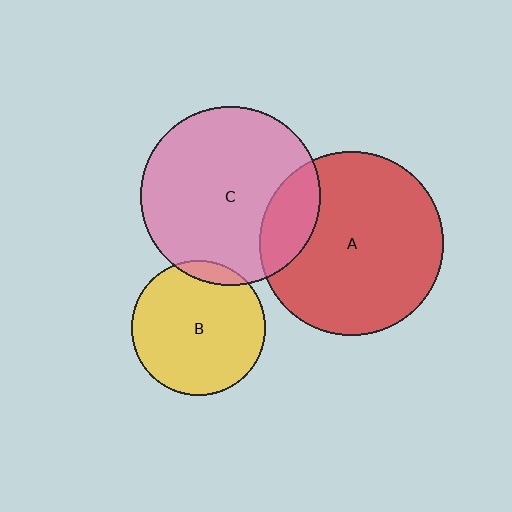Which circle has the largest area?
Circle A (red).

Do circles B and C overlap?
Yes.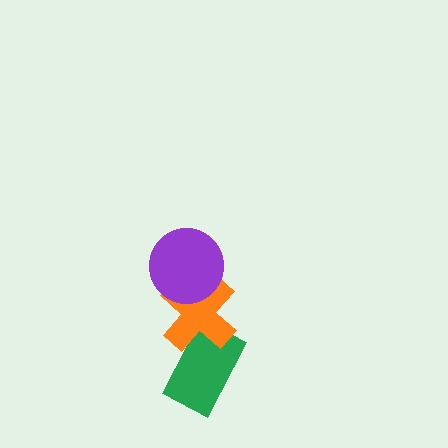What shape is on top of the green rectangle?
The orange cross is on top of the green rectangle.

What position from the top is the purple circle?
The purple circle is 1st from the top.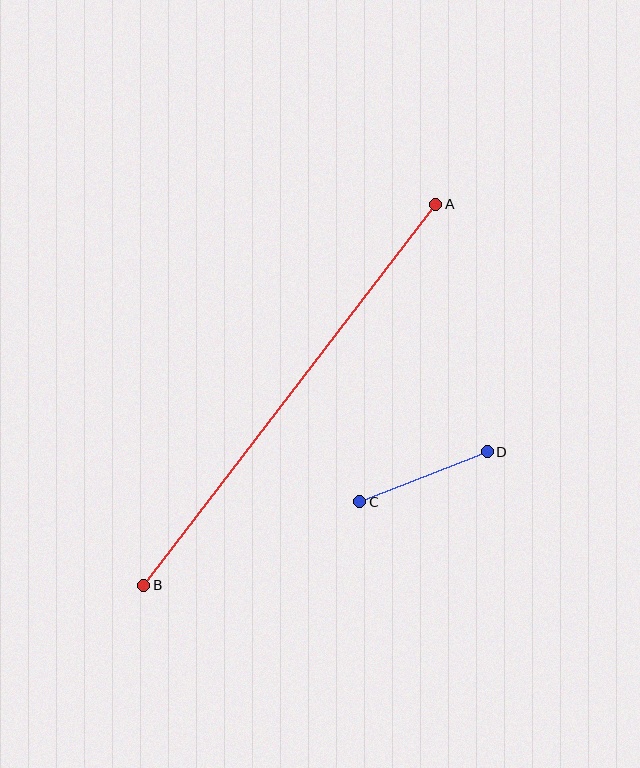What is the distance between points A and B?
The distance is approximately 480 pixels.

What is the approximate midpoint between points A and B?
The midpoint is at approximately (290, 395) pixels.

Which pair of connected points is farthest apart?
Points A and B are farthest apart.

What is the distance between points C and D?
The distance is approximately 137 pixels.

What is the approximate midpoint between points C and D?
The midpoint is at approximately (423, 477) pixels.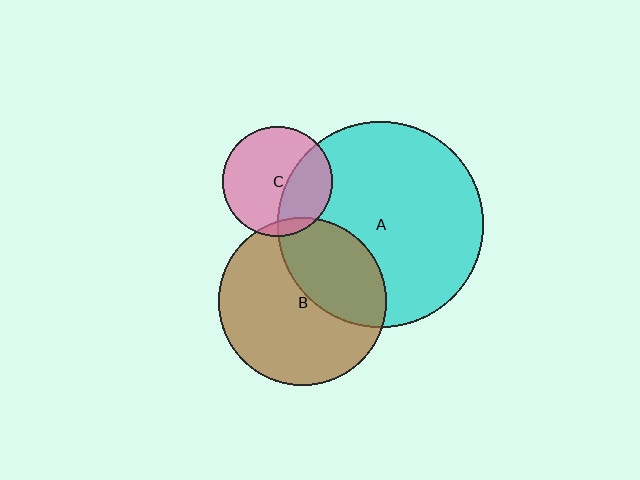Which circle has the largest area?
Circle A (cyan).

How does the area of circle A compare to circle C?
Approximately 3.5 times.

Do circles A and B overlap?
Yes.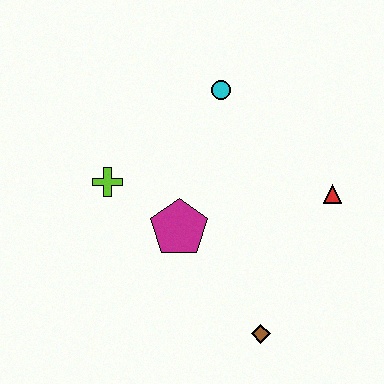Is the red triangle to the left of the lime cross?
No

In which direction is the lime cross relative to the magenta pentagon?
The lime cross is to the left of the magenta pentagon.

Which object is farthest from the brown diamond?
The cyan circle is farthest from the brown diamond.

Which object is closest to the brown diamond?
The magenta pentagon is closest to the brown diamond.